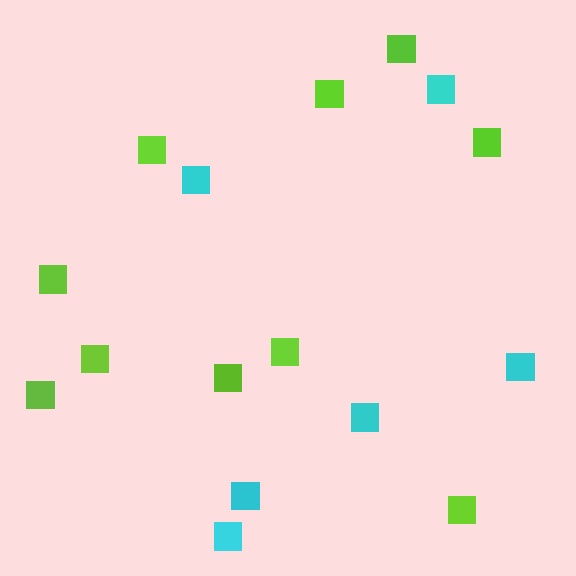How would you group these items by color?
There are 2 groups: one group of lime squares (10) and one group of cyan squares (6).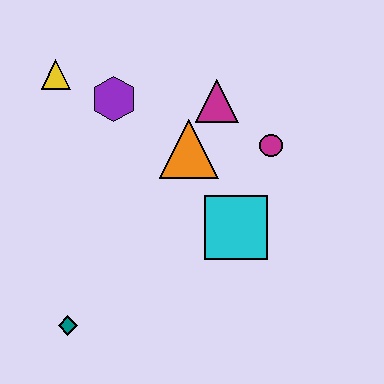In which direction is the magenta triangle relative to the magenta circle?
The magenta triangle is to the left of the magenta circle.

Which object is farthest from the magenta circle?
The teal diamond is farthest from the magenta circle.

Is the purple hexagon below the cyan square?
No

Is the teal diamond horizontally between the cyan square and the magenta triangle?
No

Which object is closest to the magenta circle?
The magenta triangle is closest to the magenta circle.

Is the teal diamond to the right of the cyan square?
No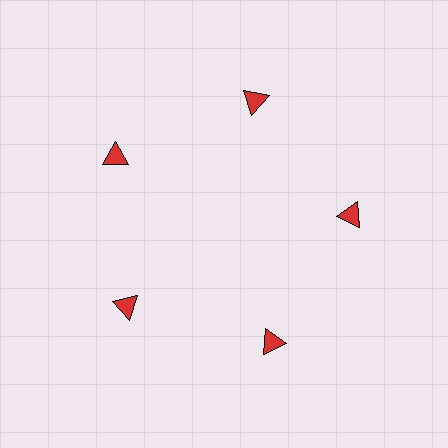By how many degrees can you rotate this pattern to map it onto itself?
The pattern maps onto itself every 72 degrees of rotation.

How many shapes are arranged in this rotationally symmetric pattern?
There are 5 shapes, arranged in 5 groups of 1.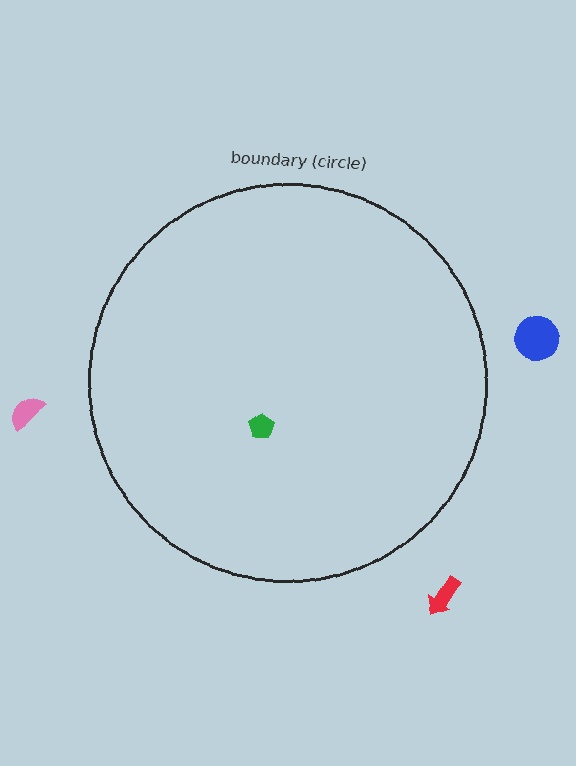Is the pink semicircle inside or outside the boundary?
Outside.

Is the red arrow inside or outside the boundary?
Outside.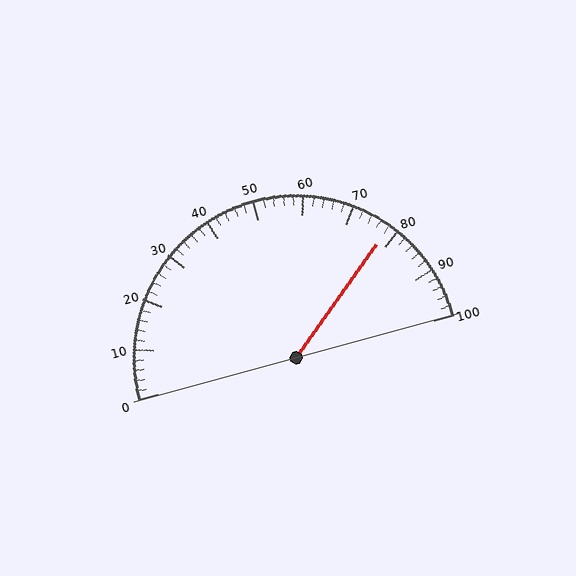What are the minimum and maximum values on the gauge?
The gauge ranges from 0 to 100.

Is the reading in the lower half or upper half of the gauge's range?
The reading is in the upper half of the range (0 to 100).